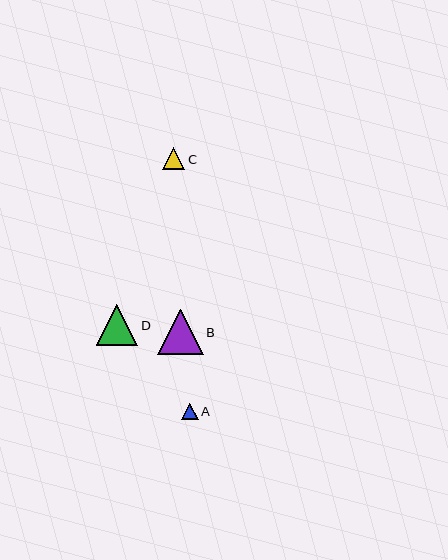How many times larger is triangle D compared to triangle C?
Triangle D is approximately 1.9 times the size of triangle C.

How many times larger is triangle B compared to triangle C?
Triangle B is approximately 2.1 times the size of triangle C.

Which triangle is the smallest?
Triangle A is the smallest with a size of approximately 16 pixels.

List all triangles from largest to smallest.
From largest to smallest: B, D, C, A.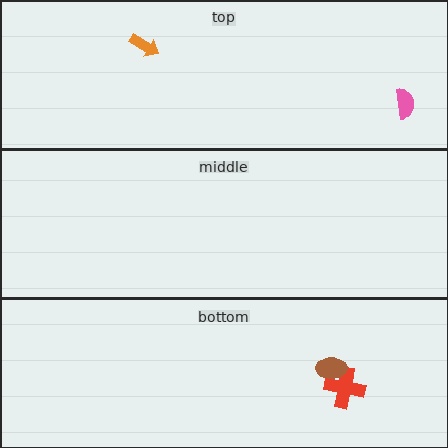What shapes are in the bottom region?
The red cross, the brown ellipse.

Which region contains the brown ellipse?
The bottom region.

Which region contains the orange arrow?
The top region.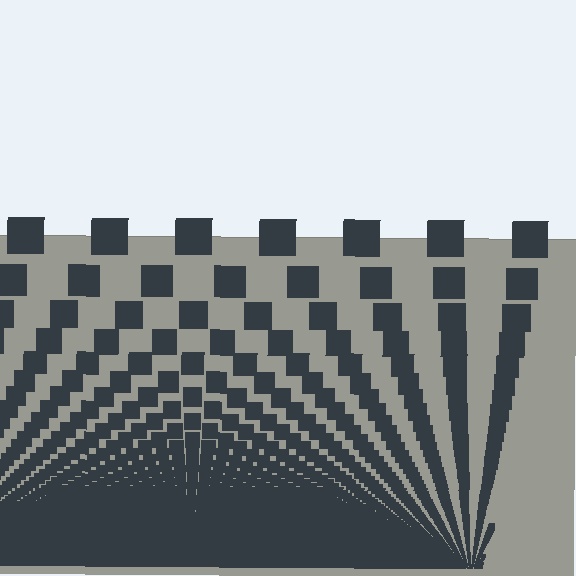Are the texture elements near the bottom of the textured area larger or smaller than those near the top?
Smaller. The gradient is inverted — elements near the bottom are smaller and denser.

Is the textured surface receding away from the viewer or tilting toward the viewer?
The surface appears to tilt toward the viewer. Texture elements get larger and sparser toward the top.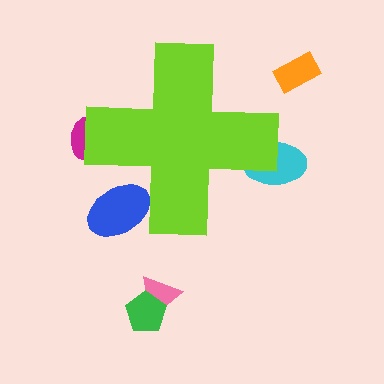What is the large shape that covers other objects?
A lime cross.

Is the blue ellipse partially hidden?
Yes, the blue ellipse is partially hidden behind the lime cross.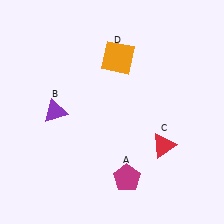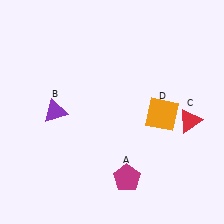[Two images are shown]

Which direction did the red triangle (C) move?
The red triangle (C) moved right.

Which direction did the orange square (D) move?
The orange square (D) moved down.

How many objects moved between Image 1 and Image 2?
2 objects moved between the two images.